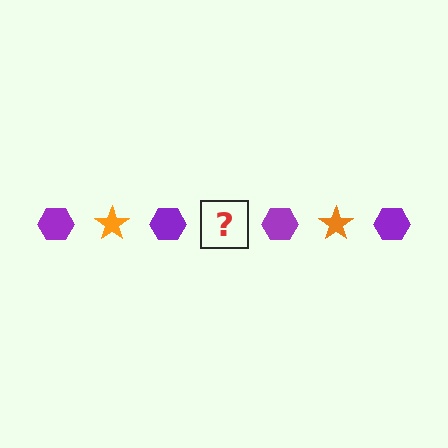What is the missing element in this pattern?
The missing element is an orange star.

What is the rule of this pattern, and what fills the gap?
The rule is that the pattern alternates between purple hexagon and orange star. The gap should be filled with an orange star.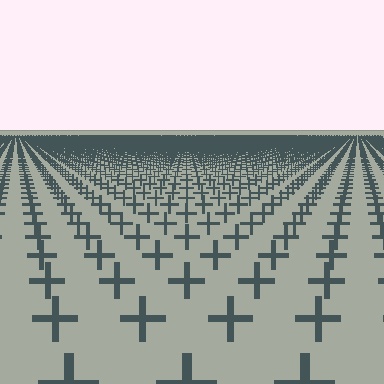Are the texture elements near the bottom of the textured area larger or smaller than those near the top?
Larger. Near the bottom, elements are closer to the viewer and appear at a bigger on-screen size.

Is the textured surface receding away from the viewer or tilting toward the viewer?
The surface is receding away from the viewer. Texture elements get smaller and denser toward the top.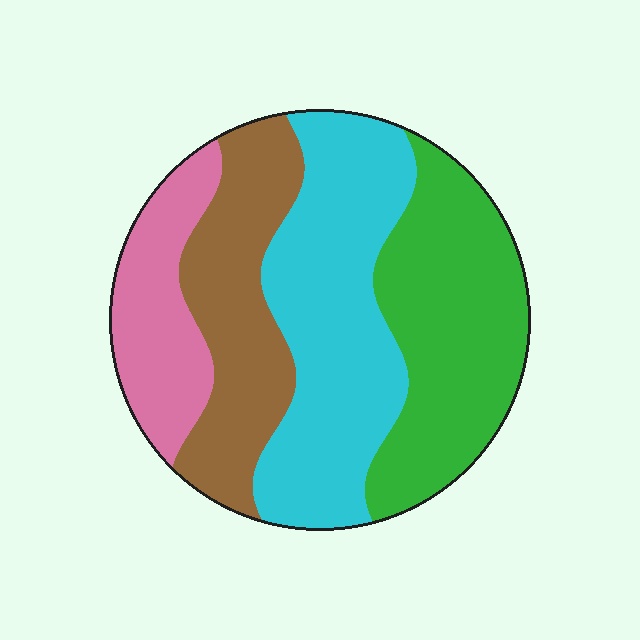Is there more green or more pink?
Green.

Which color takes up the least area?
Pink, at roughly 15%.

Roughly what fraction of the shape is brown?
Brown covers roughly 20% of the shape.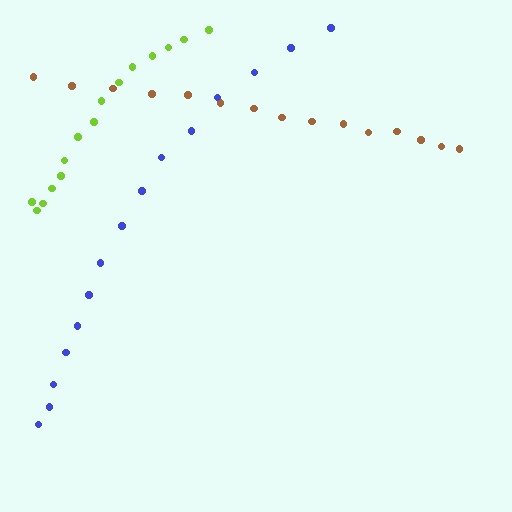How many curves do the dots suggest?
There are 3 distinct paths.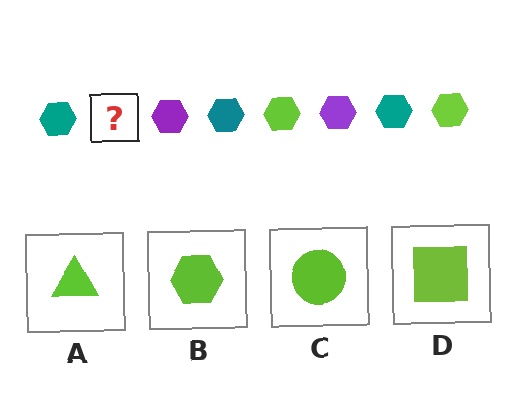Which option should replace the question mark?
Option B.